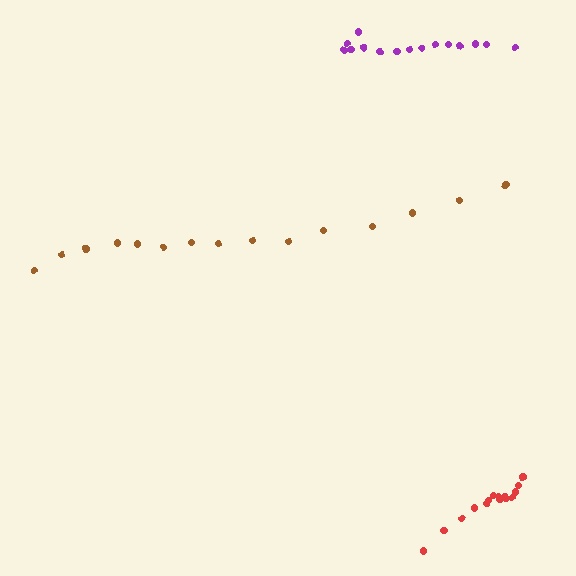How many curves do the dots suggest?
There are 3 distinct paths.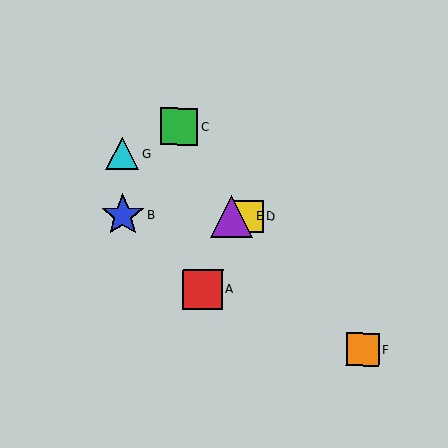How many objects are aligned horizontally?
3 objects (B, D, E) are aligned horizontally.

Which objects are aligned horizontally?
Objects B, D, E are aligned horizontally.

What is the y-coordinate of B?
Object B is at y≈215.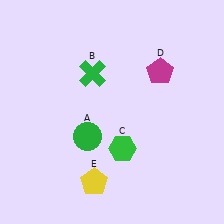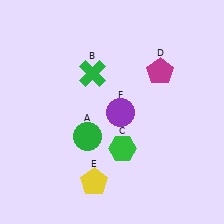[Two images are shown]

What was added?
A purple circle (F) was added in Image 2.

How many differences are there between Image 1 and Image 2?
There is 1 difference between the two images.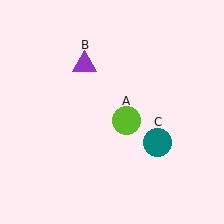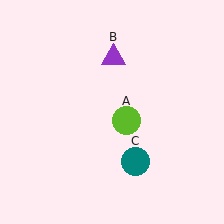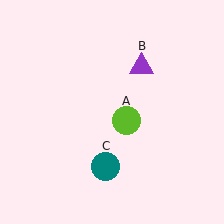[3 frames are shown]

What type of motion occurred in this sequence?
The purple triangle (object B), teal circle (object C) rotated clockwise around the center of the scene.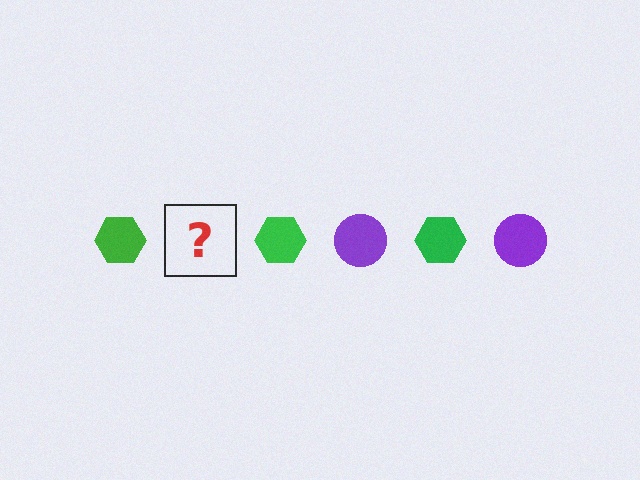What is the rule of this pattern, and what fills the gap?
The rule is that the pattern alternates between green hexagon and purple circle. The gap should be filled with a purple circle.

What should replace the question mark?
The question mark should be replaced with a purple circle.